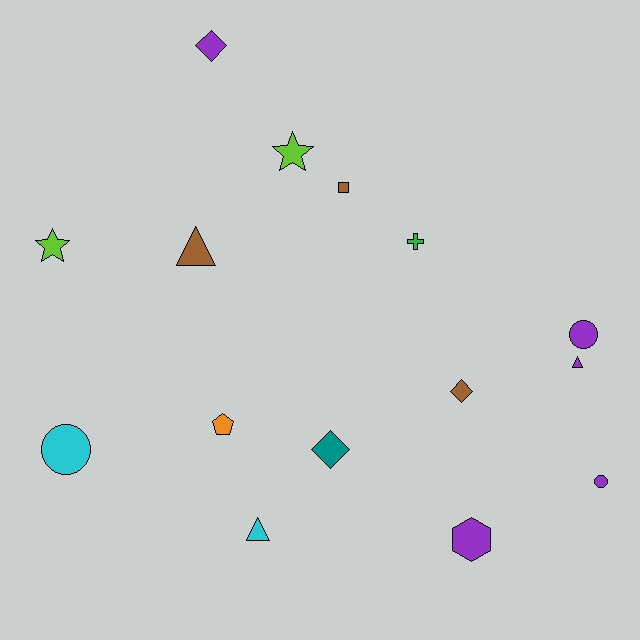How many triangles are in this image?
There are 3 triangles.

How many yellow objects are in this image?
There are no yellow objects.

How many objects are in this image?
There are 15 objects.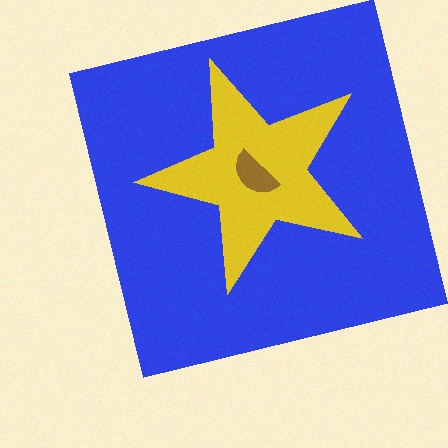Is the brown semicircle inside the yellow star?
Yes.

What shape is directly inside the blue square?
The yellow star.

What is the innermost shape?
The brown semicircle.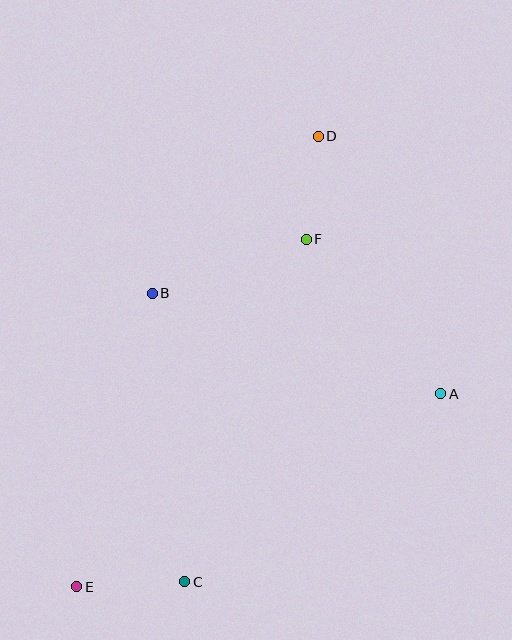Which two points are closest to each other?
Points D and F are closest to each other.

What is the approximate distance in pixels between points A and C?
The distance between A and C is approximately 318 pixels.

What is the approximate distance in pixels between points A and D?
The distance between A and D is approximately 285 pixels.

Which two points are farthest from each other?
Points D and E are farthest from each other.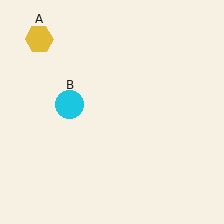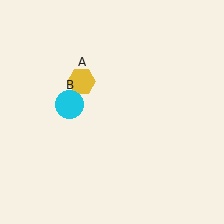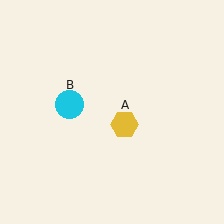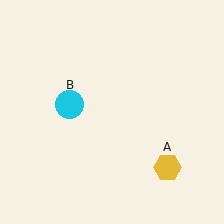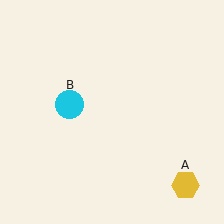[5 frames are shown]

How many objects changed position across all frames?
1 object changed position: yellow hexagon (object A).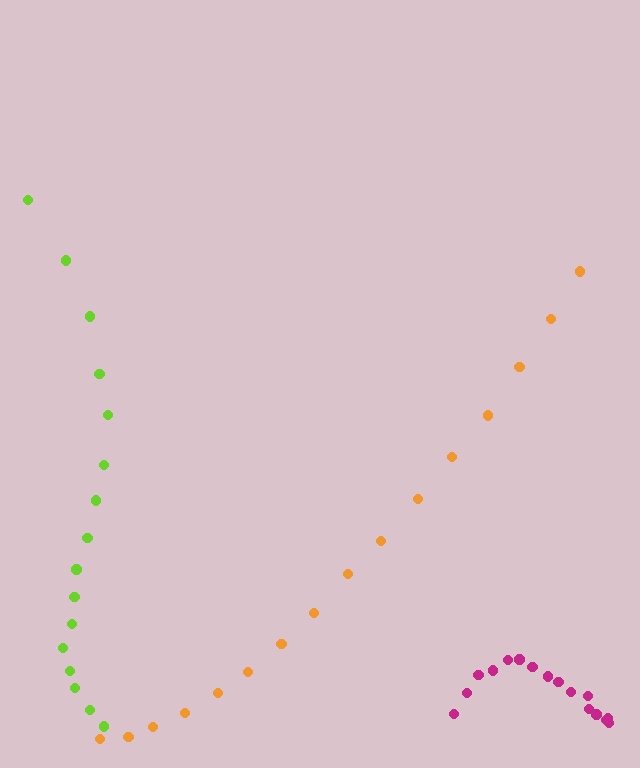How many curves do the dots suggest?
There are 3 distinct paths.